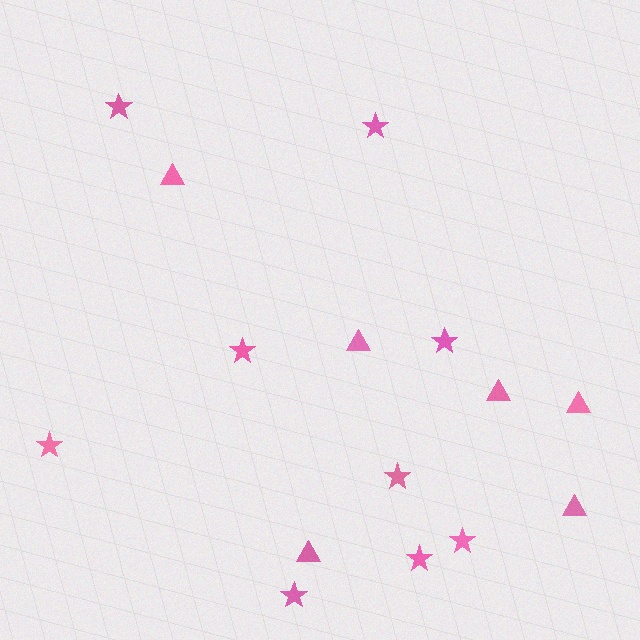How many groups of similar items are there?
There are 2 groups: one group of stars (9) and one group of triangles (6).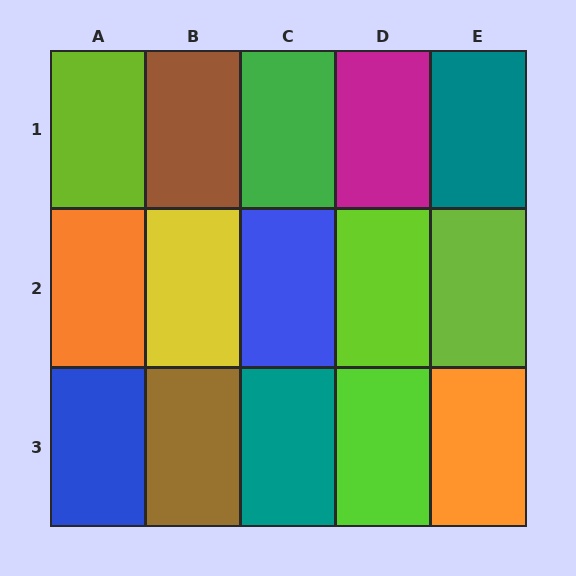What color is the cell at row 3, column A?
Blue.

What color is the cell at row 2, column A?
Orange.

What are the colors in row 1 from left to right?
Lime, brown, green, magenta, teal.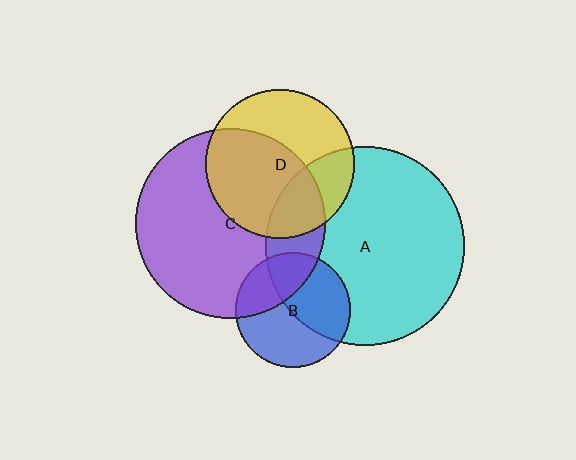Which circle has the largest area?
Circle A (cyan).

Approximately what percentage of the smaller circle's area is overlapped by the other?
Approximately 20%.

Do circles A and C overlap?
Yes.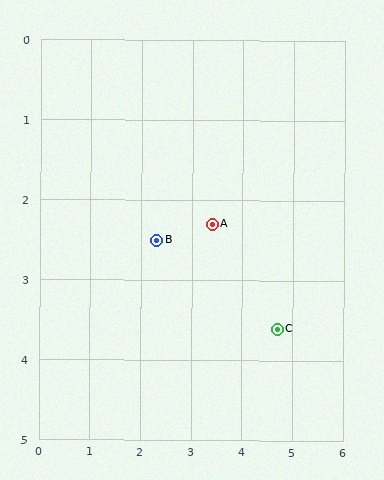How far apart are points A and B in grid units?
Points A and B are about 1.1 grid units apart.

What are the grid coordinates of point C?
Point C is at approximately (4.7, 3.6).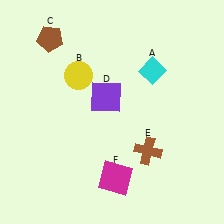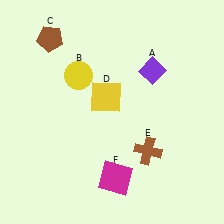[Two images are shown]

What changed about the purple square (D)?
In Image 1, D is purple. In Image 2, it changed to yellow.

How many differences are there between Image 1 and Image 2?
There are 2 differences between the two images.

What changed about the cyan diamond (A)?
In Image 1, A is cyan. In Image 2, it changed to purple.